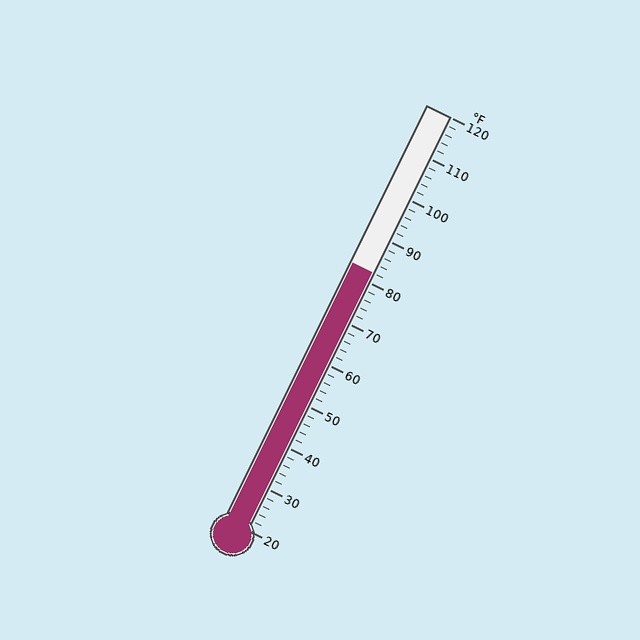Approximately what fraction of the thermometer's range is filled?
The thermometer is filled to approximately 60% of its range.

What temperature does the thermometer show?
The thermometer shows approximately 82°F.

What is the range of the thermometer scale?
The thermometer scale ranges from 20°F to 120°F.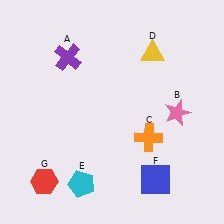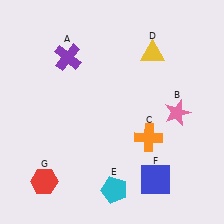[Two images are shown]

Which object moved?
The cyan pentagon (E) moved right.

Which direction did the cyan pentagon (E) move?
The cyan pentagon (E) moved right.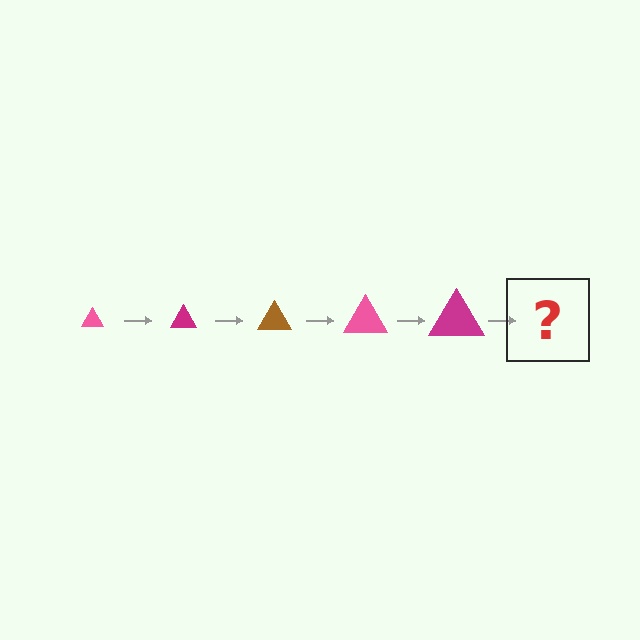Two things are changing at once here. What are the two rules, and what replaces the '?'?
The two rules are that the triangle grows larger each step and the color cycles through pink, magenta, and brown. The '?' should be a brown triangle, larger than the previous one.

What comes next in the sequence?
The next element should be a brown triangle, larger than the previous one.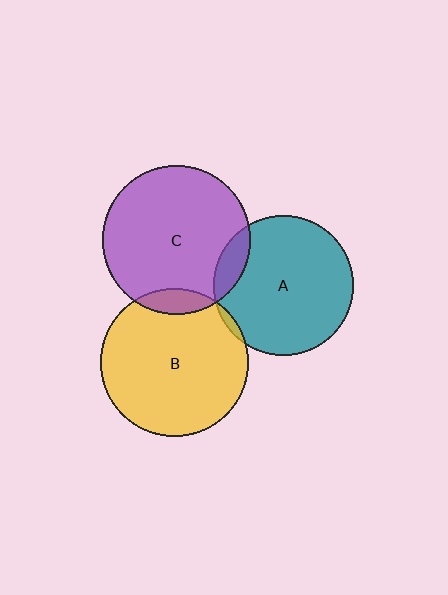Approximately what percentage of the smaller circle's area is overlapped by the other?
Approximately 10%.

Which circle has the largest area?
Circle C (purple).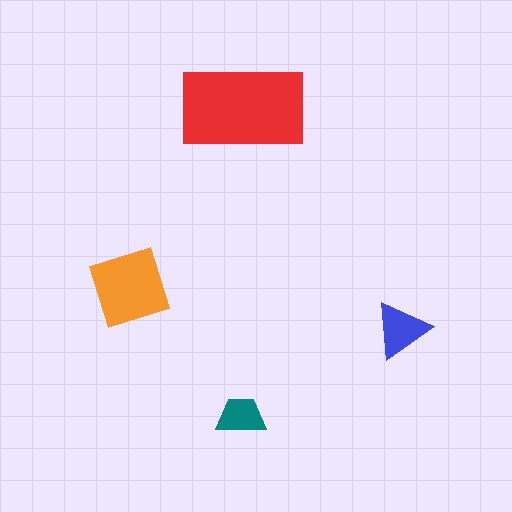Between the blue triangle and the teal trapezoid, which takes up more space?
The blue triangle.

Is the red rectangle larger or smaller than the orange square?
Larger.